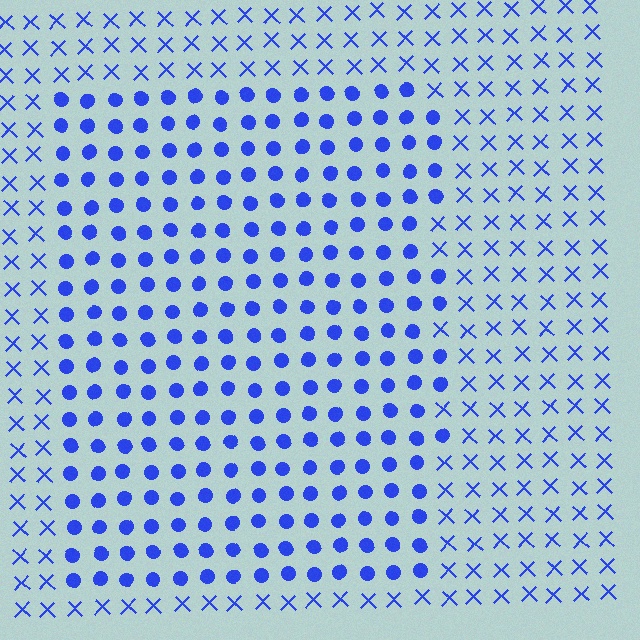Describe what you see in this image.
The image is filled with small blue elements arranged in a uniform grid. A rectangle-shaped region contains circles, while the surrounding area contains X marks. The boundary is defined purely by the change in element shape.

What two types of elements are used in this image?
The image uses circles inside the rectangle region and X marks outside it.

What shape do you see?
I see a rectangle.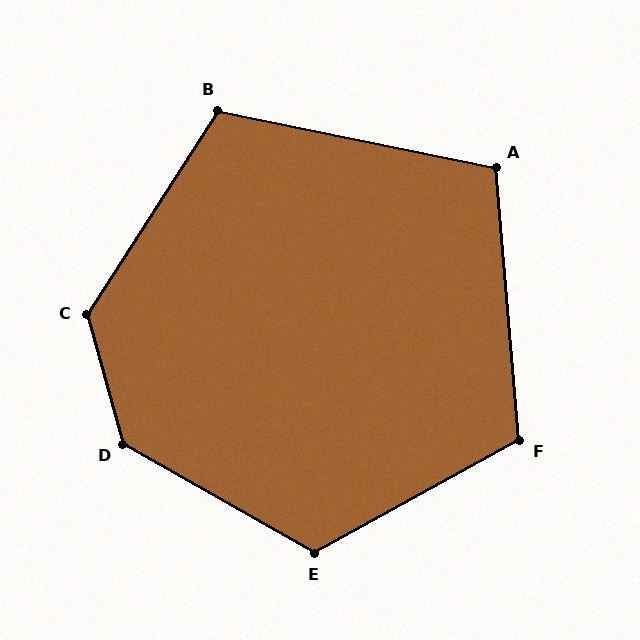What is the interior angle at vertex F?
Approximately 114 degrees (obtuse).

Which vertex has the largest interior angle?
D, at approximately 135 degrees.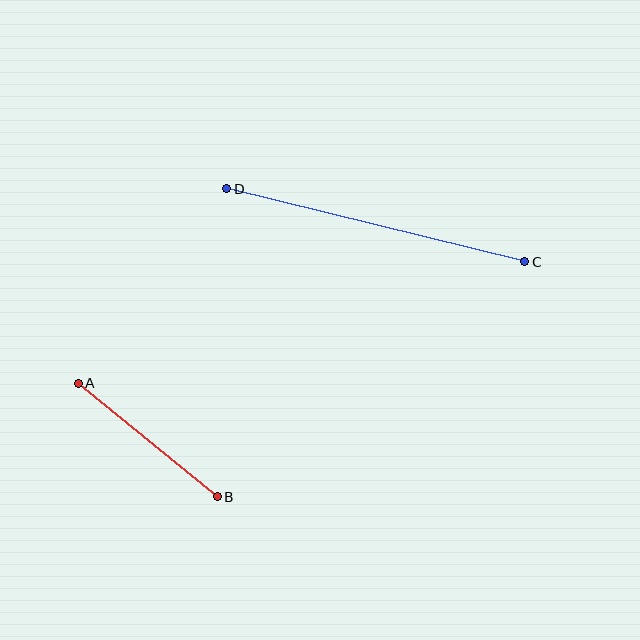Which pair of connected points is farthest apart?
Points C and D are farthest apart.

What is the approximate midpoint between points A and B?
The midpoint is at approximately (148, 440) pixels.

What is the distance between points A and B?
The distance is approximately 180 pixels.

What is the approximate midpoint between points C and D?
The midpoint is at approximately (376, 225) pixels.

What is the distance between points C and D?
The distance is approximately 307 pixels.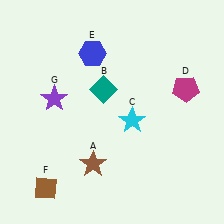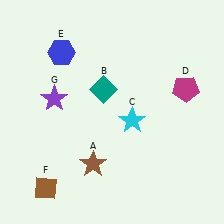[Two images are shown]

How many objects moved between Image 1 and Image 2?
1 object moved between the two images.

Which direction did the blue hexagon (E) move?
The blue hexagon (E) moved left.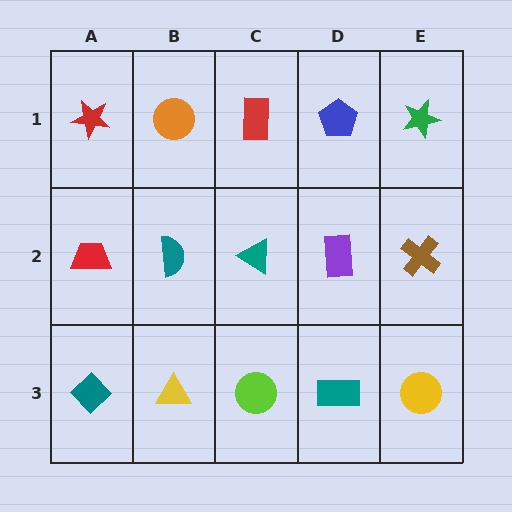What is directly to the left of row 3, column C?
A yellow triangle.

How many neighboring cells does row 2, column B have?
4.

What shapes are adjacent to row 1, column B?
A teal semicircle (row 2, column B), a red star (row 1, column A), a red rectangle (row 1, column C).